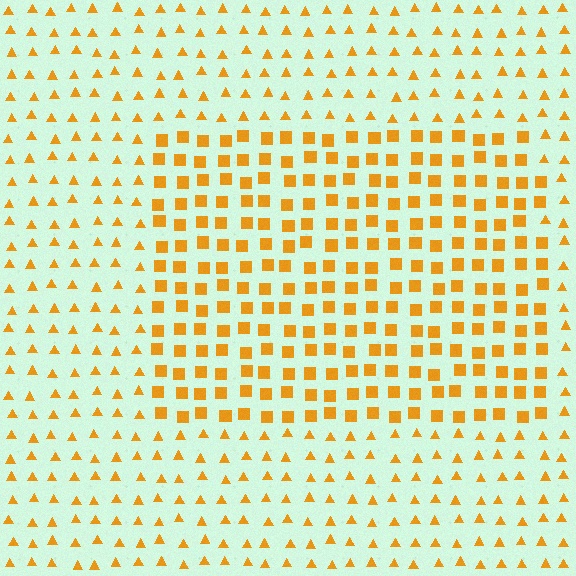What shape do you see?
I see a rectangle.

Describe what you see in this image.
The image is filled with small orange elements arranged in a uniform grid. A rectangle-shaped region contains squares, while the surrounding area contains triangles. The boundary is defined purely by the change in element shape.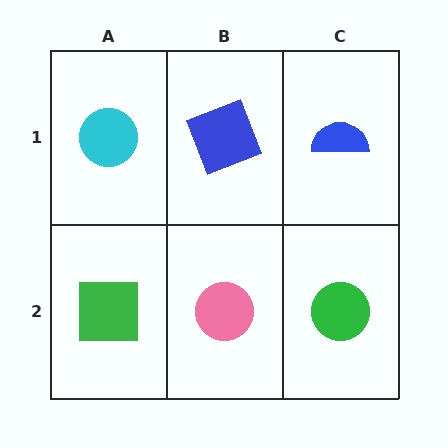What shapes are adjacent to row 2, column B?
A blue square (row 1, column B), a green square (row 2, column A), a green circle (row 2, column C).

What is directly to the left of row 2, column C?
A pink circle.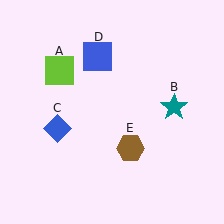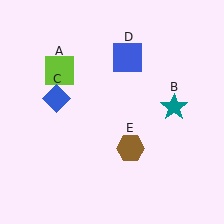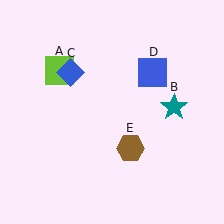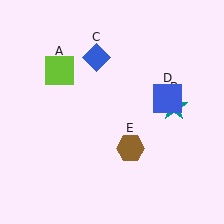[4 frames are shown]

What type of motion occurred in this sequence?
The blue diamond (object C), blue square (object D) rotated clockwise around the center of the scene.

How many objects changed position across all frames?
2 objects changed position: blue diamond (object C), blue square (object D).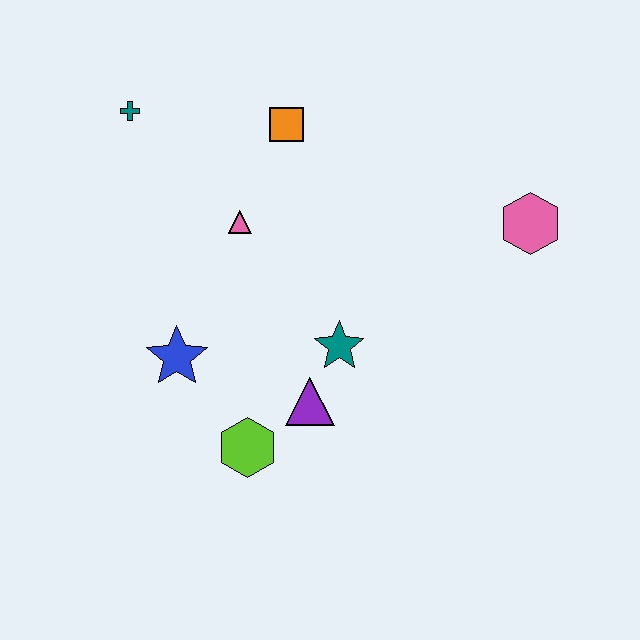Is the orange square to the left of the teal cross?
No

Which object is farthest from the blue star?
The pink hexagon is farthest from the blue star.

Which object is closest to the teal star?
The purple triangle is closest to the teal star.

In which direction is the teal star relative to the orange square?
The teal star is below the orange square.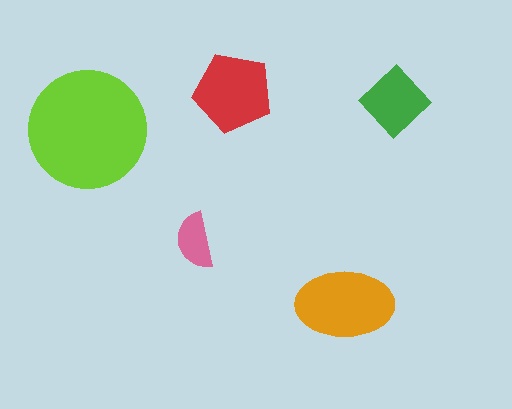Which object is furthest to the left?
The lime circle is leftmost.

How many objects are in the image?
There are 5 objects in the image.